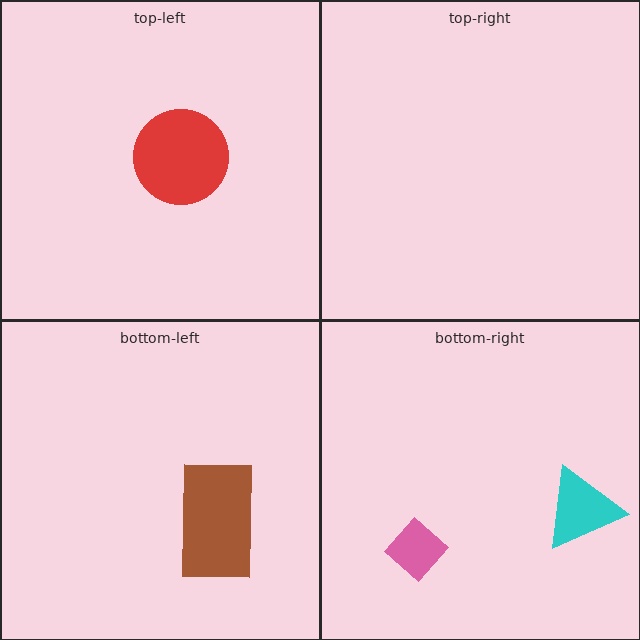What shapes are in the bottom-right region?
The cyan triangle, the pink diamond.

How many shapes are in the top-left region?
1.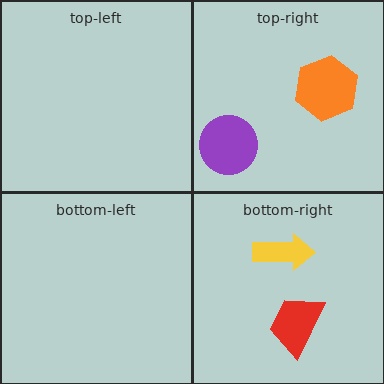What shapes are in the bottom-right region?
The red trapezoid, the yellow arrow.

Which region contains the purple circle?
The top-right region.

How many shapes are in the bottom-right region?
2.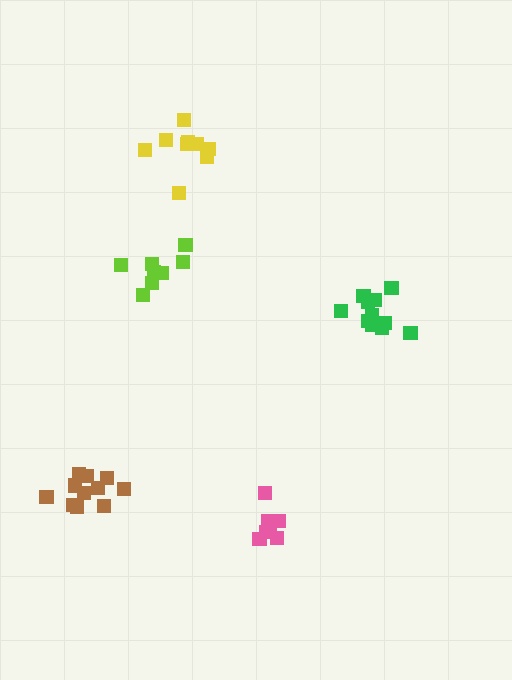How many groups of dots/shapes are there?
There are 5 groups.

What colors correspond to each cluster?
The clusters are colored: lime, brown, yellow, green, pink.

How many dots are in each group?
Group 1: 8 dots, Group 2: 11 dots, Group 3: 9 dots, Group 4: 11 dots, Group 5: 7 dots (46 total).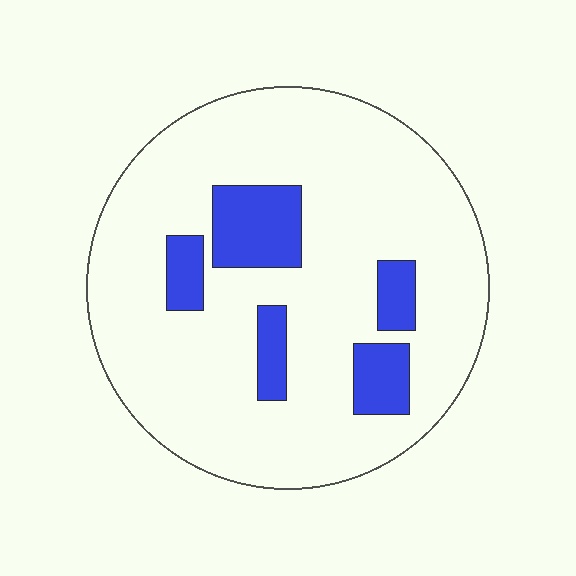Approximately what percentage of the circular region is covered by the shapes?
Approximately 15%.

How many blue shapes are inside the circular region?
5.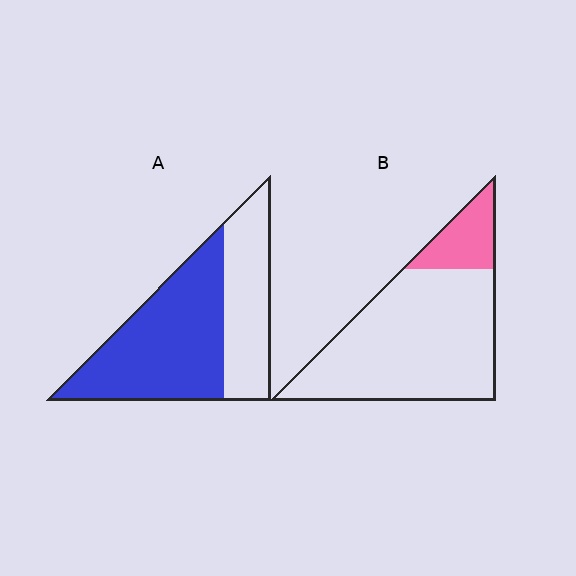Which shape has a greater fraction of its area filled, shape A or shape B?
Shape A.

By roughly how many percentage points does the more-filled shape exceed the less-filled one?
By roughly 45 percentage points (A over B).